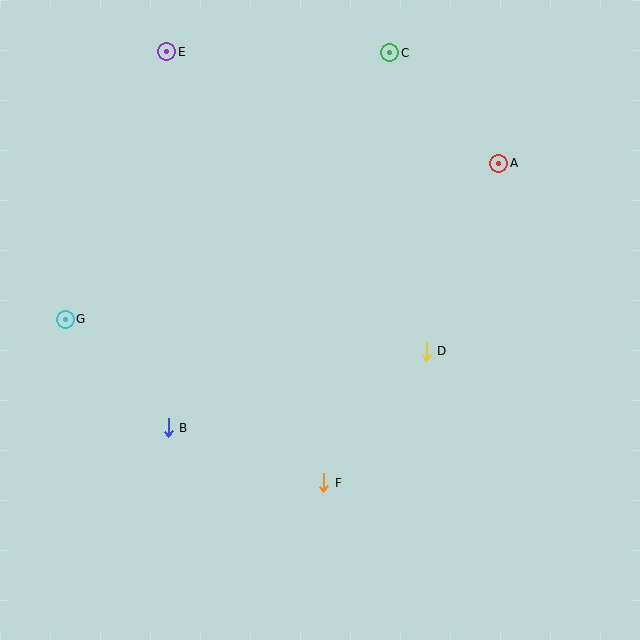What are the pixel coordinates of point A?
Point A is at (499, 163).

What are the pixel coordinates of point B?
Point B is at (168, 428).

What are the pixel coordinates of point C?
Point C is at (390, 53).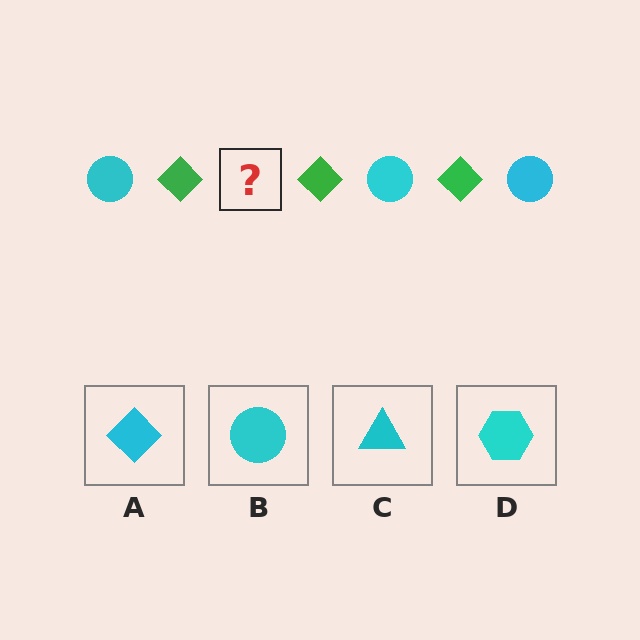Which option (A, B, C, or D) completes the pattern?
B.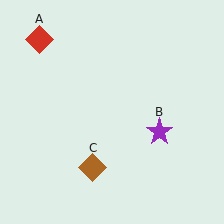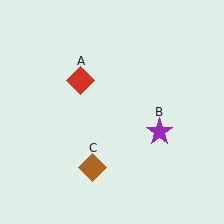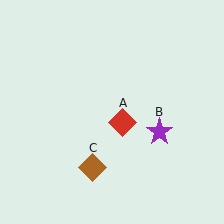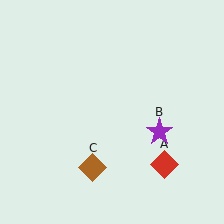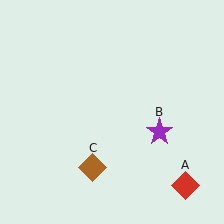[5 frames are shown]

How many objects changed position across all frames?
1 object changed position: red diamond (object A).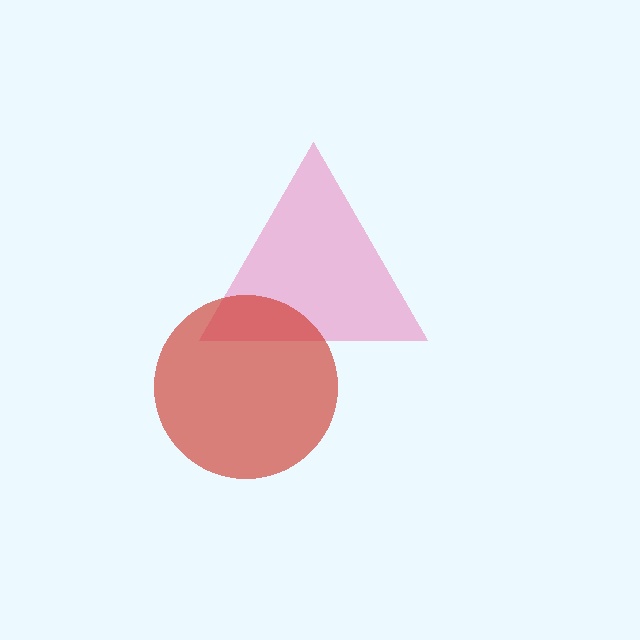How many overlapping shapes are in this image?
There are 2 overlapping shapes in the image.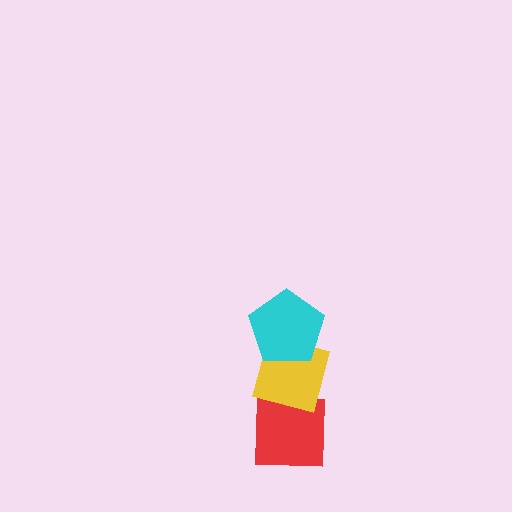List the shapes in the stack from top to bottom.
From top to bottom: the cyan pentagon, the yellow diamond, the red square.